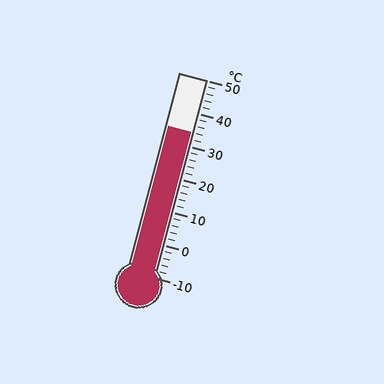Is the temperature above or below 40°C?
The temperature is below 40°C.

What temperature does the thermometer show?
The thermometer shows approximately 34°C.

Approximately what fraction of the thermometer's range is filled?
The thermometer is filled to approximately 75% of its range.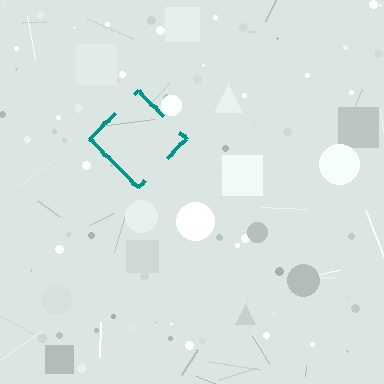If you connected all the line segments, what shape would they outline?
They would outline a diamond.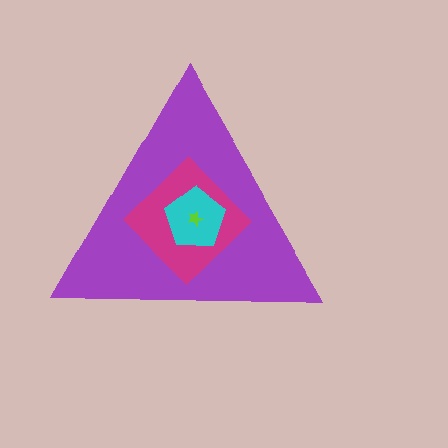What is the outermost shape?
The purple triangle.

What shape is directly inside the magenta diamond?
The cyan pentagon.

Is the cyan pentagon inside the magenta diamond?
Yes.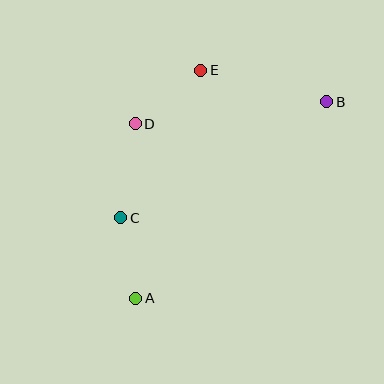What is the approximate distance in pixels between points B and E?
The distance between B and E is approximately 130 pixels.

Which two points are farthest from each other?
Points A and B are farthest from each other.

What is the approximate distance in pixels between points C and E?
The distance between C and E is approximately 168 pixels.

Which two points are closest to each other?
Points A and C are closest to each other.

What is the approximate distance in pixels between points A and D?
The distance between A and D is approximately 174 pixels.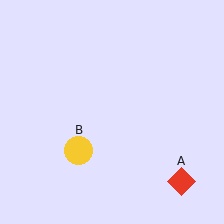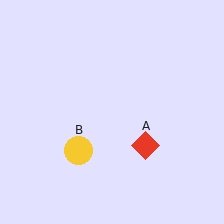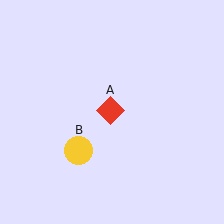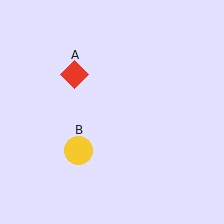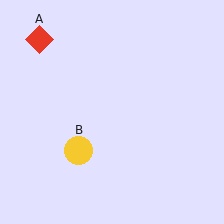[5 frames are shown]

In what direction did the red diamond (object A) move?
The red diamond (object A) moved up and to the left.